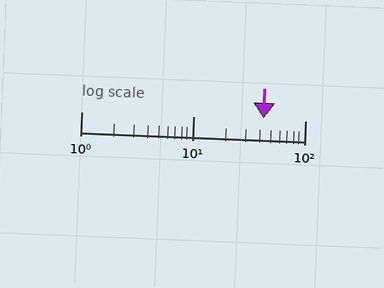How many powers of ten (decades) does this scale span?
The scale spans 2 decades, from 1 to 100.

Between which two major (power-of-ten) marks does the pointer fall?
The pointer is between 10 and 100.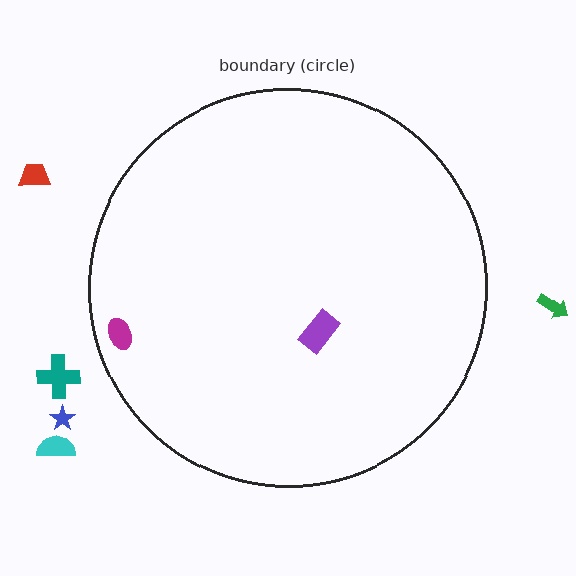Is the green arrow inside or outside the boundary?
Outside.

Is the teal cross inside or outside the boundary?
Outside.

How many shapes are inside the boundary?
2 inside, 5 outside.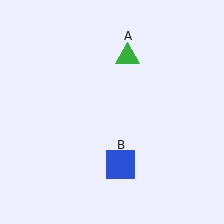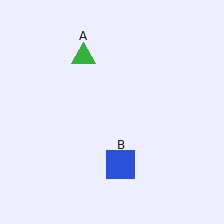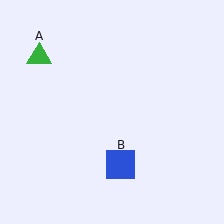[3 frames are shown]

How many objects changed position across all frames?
1 object changed position: green triangle (object A).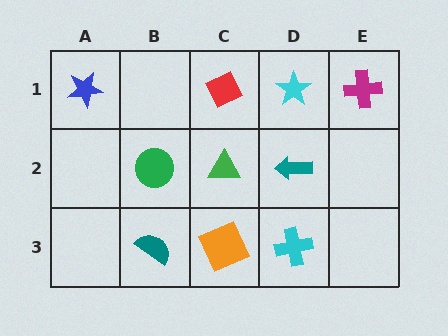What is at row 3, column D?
A cyan cross.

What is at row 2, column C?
A green triangle.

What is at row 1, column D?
A cyan star.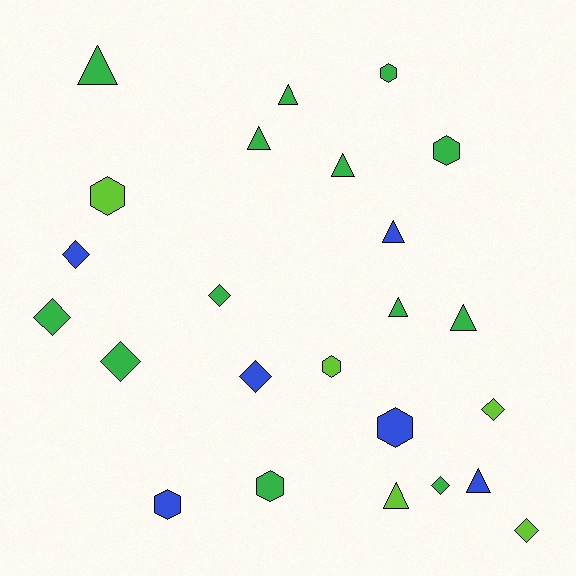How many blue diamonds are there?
There are 2 blue diamonds.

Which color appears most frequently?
Green, with 13 objects.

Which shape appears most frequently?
Triangle, with 9 objects.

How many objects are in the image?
There are 24 objects.